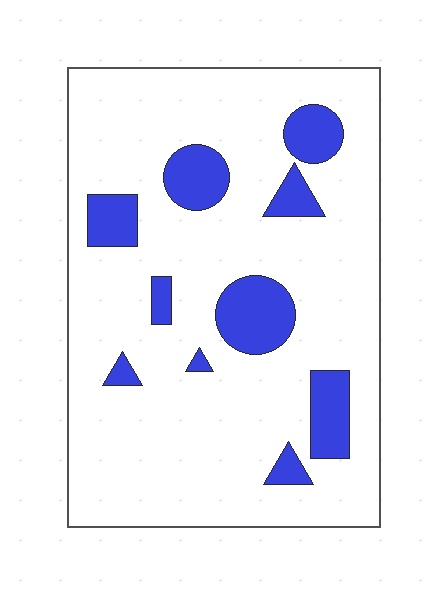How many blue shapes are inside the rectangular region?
10.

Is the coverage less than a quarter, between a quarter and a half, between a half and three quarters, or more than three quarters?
Less than a quarter.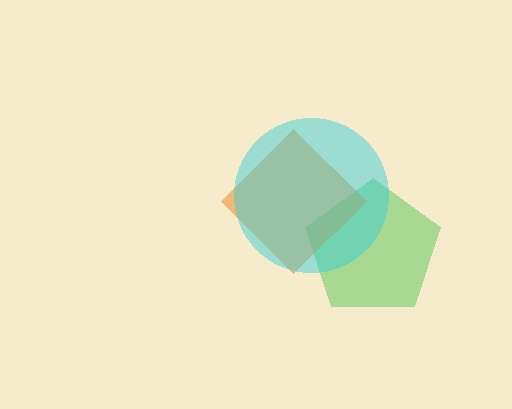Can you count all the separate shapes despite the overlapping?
Yes, there are 3 separate shapes.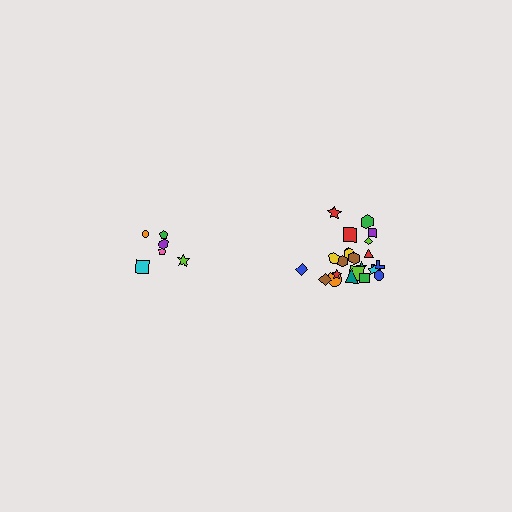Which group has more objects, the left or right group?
The right group.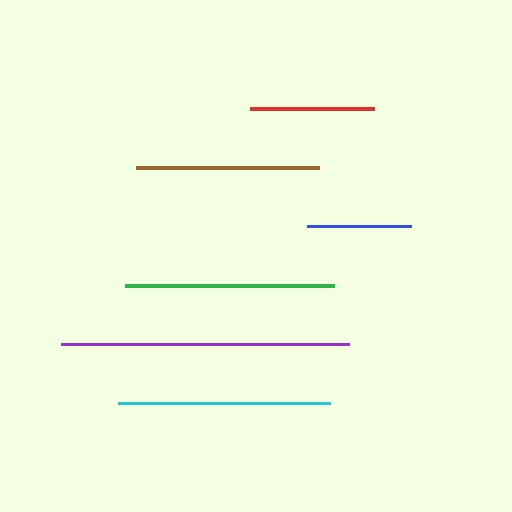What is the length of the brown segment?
The brown segment is approximately 183 pixels long.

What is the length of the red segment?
The red segment is approximately 125 pixels long.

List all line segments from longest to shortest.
From longest to shortest: purple, cyan, green, brown, red, blue.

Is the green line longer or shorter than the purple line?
The purple line is longer than the green line.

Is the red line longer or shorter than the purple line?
The purple line is longer than the red line.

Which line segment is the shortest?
The blue line is the shortest at approximately 104 pixels.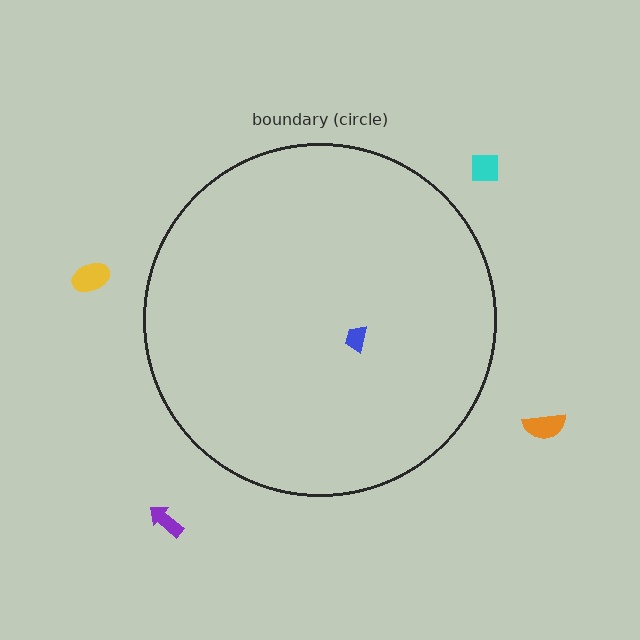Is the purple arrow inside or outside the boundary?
Outside.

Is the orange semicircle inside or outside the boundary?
Outside.